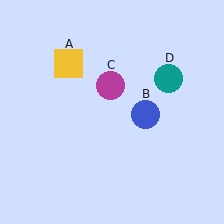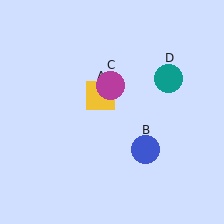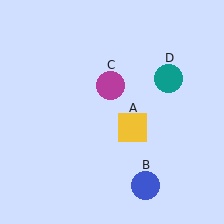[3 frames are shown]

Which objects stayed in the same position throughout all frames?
Magenta circle (object C) and teal circle (object D) remained stationary.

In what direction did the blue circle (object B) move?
The blue circle (object B) moved down.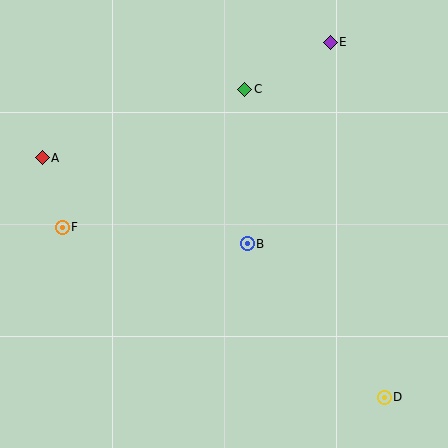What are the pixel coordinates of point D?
Point D is at (384, 397).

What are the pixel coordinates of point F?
Point F is at (62, 227).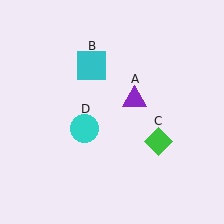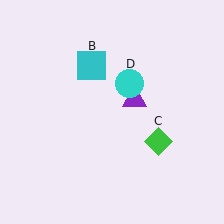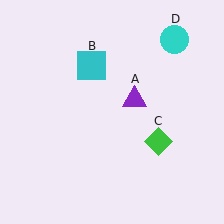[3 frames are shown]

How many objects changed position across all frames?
1 object changed position: cyan circle (object D).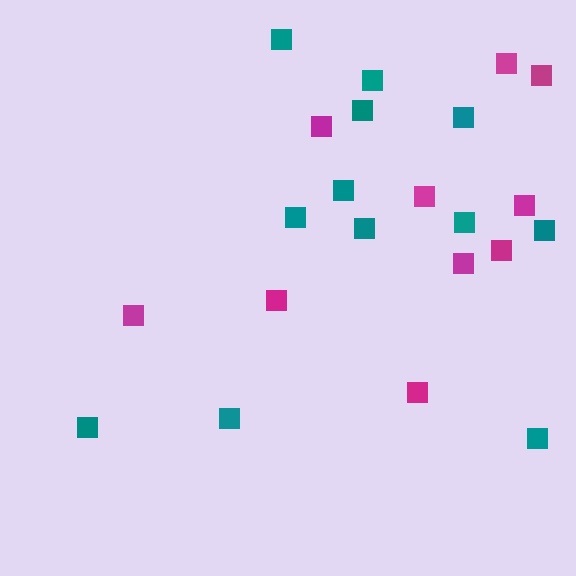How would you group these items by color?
There are 2 groups: one group of teal squares (12) and one group of magenta squares (10).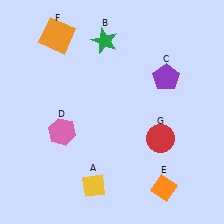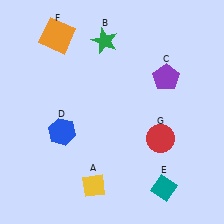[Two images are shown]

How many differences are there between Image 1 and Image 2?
There are 2 differences between the two images.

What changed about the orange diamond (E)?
In Image 1, E is orange. In Image 2, it changed to teal.